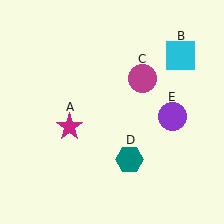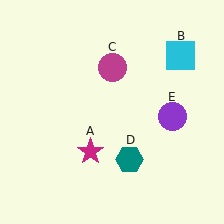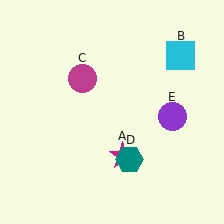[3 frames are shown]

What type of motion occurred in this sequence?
The magenta star (object A), magenta circle (object C) rotated counterclockwise around the center of the scene.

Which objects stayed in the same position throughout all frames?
Cyan square (object B) and teal hexagon (object D) and purple circle (object E) remained stationary.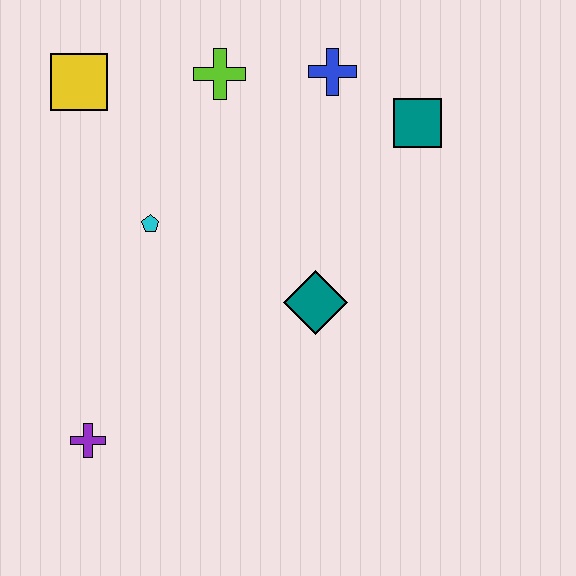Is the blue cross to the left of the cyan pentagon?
No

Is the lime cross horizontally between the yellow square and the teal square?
Yes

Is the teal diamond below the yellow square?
Yes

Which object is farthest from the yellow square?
The purple cross is farthest from the yellow square.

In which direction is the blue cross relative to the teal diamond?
The blue cross is above the teal diamond.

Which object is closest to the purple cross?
The cyan pentagon is closest to the purple cross.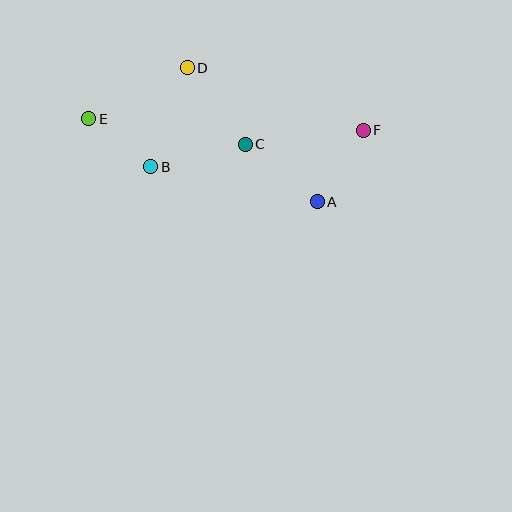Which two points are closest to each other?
Points B and E are closest to each other.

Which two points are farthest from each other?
Points E and F are farthest from each other.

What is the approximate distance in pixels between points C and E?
The distance between C and E is approximately 158 pixels.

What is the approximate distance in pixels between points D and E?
The distance between D and E is approximately 111 pixels.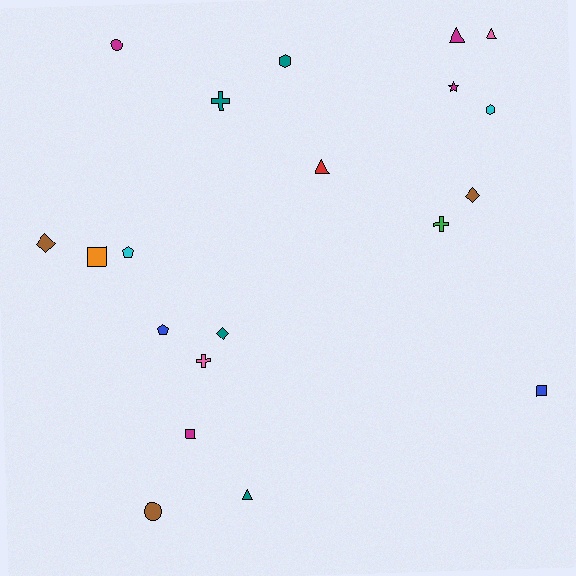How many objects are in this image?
There are 20 objects.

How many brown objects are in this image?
There are 3 brown objects.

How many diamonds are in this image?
There are 3 diamonds.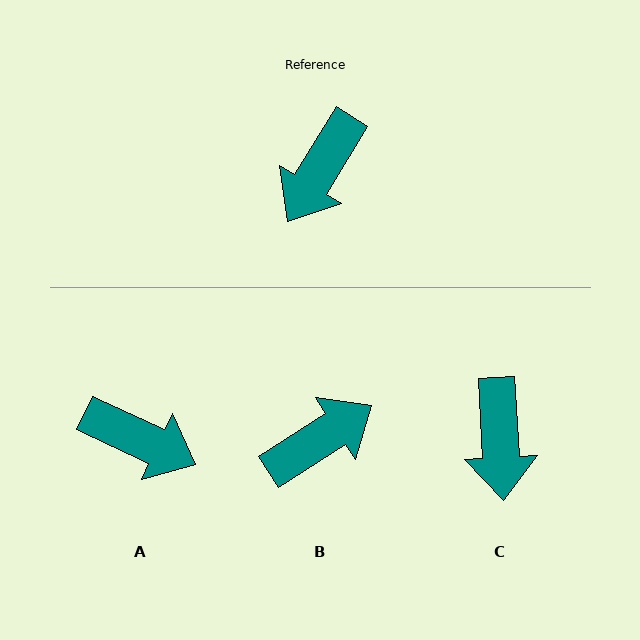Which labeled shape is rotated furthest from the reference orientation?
B, about 155 degrees away.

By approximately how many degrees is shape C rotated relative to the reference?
Approximately 35 degrees counter-clockwise.